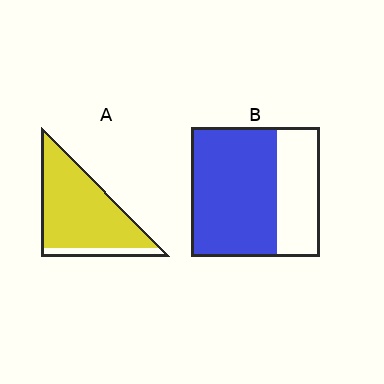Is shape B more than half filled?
Yes.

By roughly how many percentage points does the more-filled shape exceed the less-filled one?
By roughly 20 percentage points (A over B).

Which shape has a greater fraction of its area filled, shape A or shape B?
Shape A.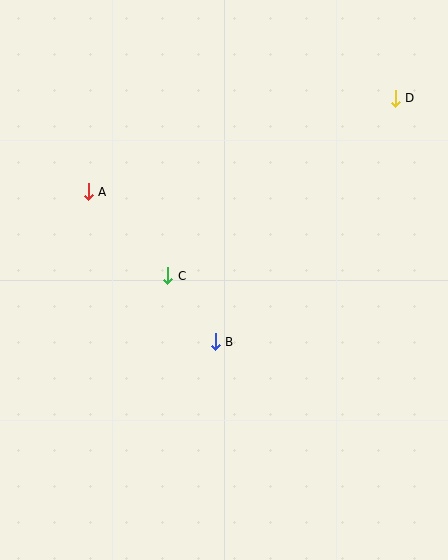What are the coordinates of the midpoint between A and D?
The midpoint between A and D is at (242, 145).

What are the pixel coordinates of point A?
Point A is at (88, 192).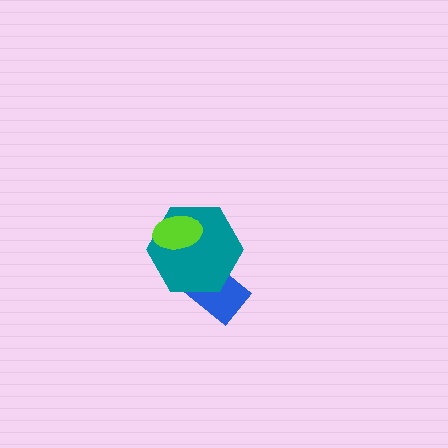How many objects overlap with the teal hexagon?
2 objects overlap with the teal hexagon.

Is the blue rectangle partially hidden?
Yes, it is partially covered by another shape.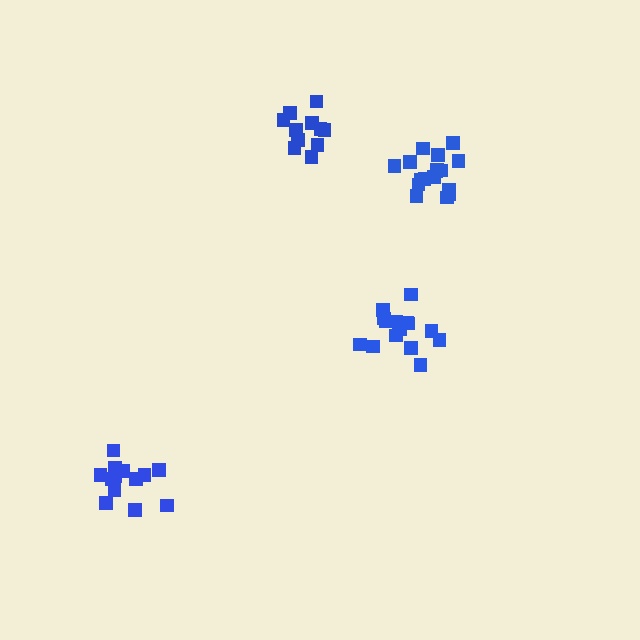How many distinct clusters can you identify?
There are 4 distinct clusters.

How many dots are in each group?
Group 1: 13 dots, Group 2: 16 dots, Group 3: 11 dots, Group 4: 17 dots (57 total).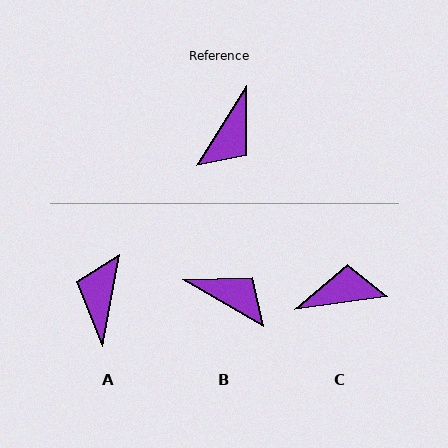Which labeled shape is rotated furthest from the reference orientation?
A, about 159 degrees away.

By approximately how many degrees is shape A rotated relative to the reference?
Approximately 159 degrees clockwise.